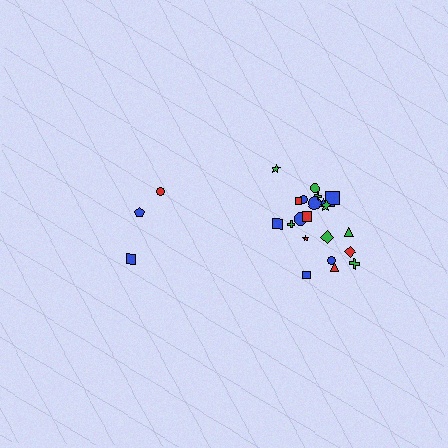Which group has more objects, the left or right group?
The right group.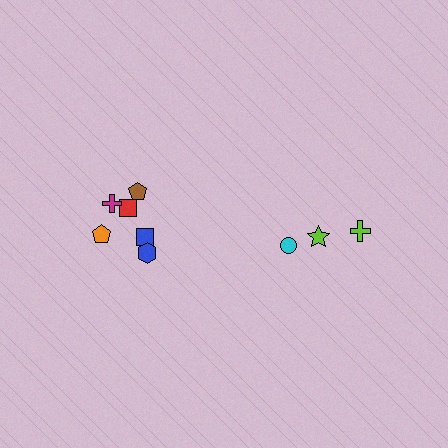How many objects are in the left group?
There are 6 objects.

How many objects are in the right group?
There are 3 objects.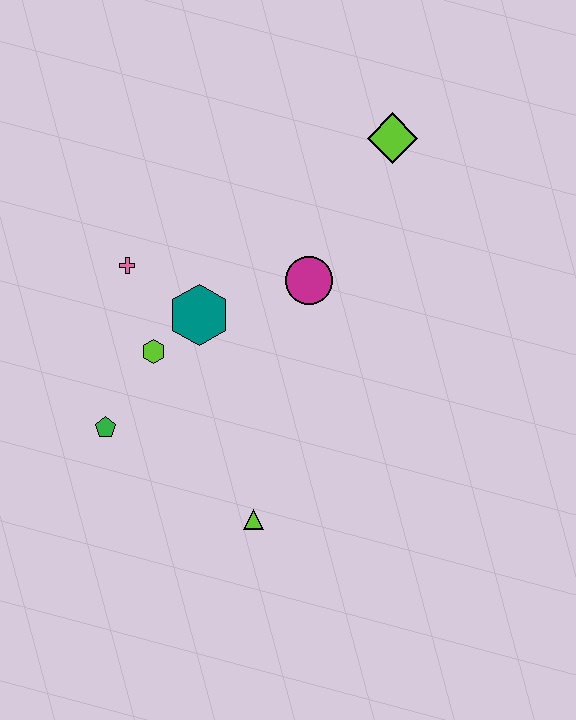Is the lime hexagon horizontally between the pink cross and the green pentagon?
No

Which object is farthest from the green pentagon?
The lime diamond is farthest from the green pentagon.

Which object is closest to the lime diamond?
The magenta circle is closest to the lime diamond.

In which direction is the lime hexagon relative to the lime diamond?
The lime hexagon is to the left of the lime diamond.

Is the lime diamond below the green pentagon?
No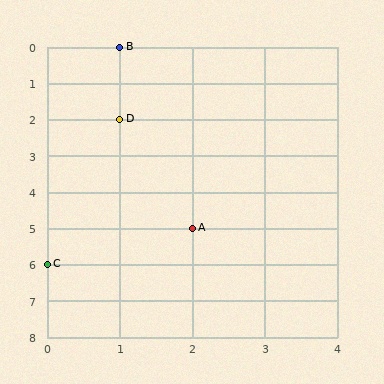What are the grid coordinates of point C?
Point C is at grid coordinates (0, 6).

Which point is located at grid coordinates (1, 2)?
Point D is at (1, 2).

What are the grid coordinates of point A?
Point A is at grid coordinates (2, 5).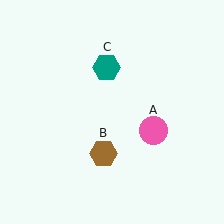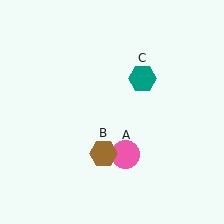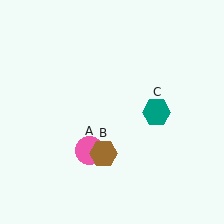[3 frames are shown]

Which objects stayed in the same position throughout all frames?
Brown hexagon (object B) remained stationary.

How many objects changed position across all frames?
2 objects changed position: pink circle (object A), teal hexagon (object C).